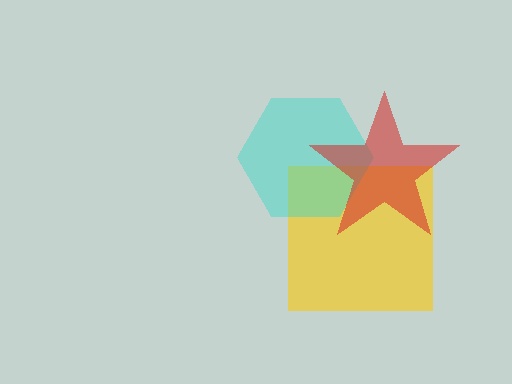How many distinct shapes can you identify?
There are 3 distinct shapes: a yellow square, a cyan hexagon, a red star.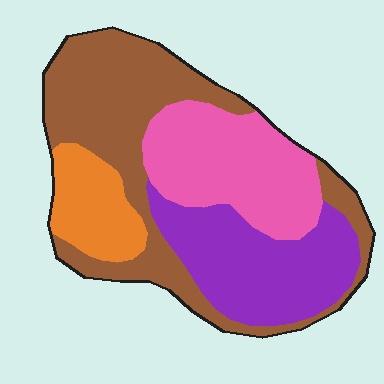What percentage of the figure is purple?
Purple takes up about one quarter (1/4) of the figure.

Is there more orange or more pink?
Pink.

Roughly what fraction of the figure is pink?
Pink takes up about one quarter (1/4) of the figure.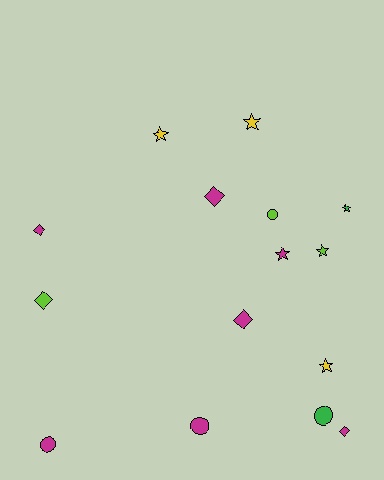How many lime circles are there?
There is 1 lime circle.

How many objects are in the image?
There are 15 objects.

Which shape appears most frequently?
Star, with 6 objects.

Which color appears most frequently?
Magenta, with 7 objects.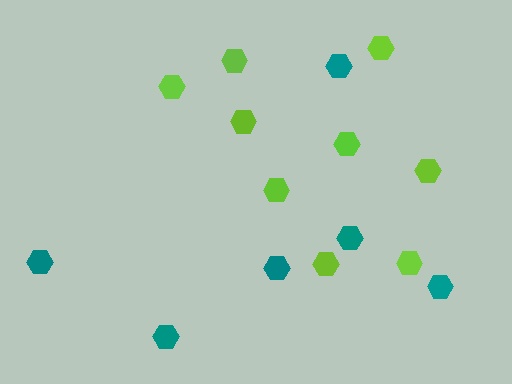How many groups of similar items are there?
There are 2 groups: one group of teal hexagons (6) and one group of lime hexagons (9).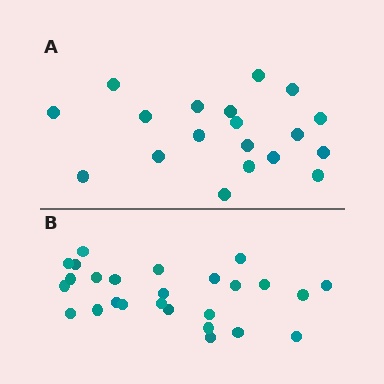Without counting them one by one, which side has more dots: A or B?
Region B (the bottom region) has more dots.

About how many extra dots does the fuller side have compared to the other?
Region B has roughly 8 or so more dots than region A.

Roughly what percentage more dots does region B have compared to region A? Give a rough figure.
About 35% more.